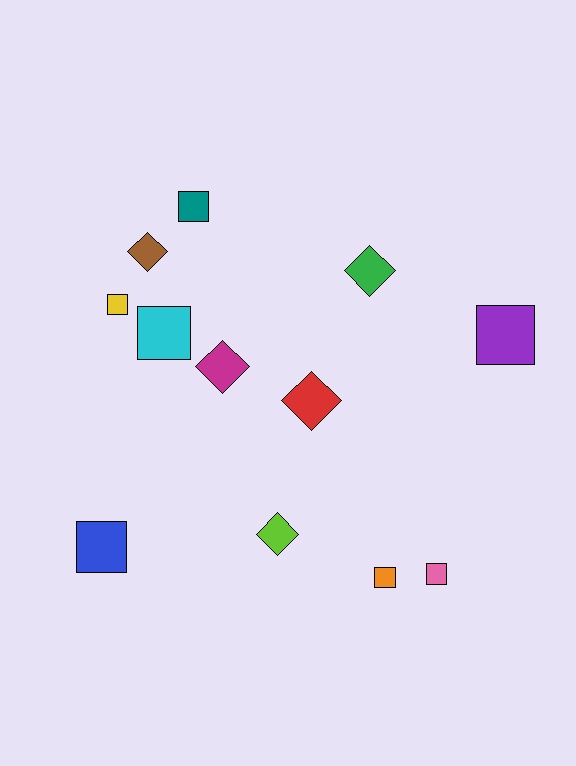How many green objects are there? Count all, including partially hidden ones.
There is 1 green object.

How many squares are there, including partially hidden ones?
There are 7 squares.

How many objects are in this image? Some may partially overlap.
There are 12 objects.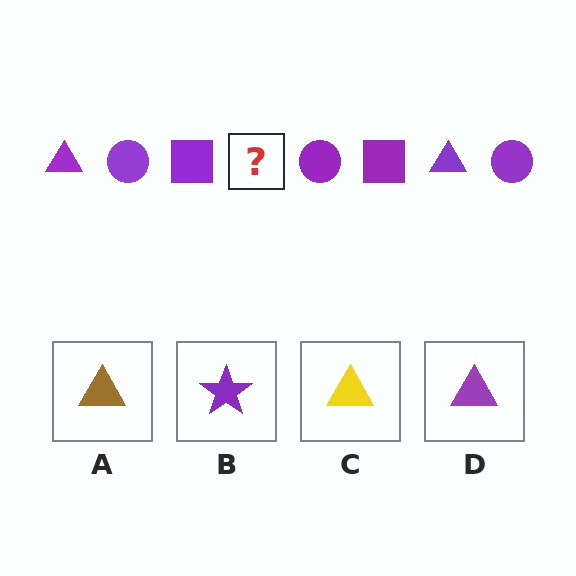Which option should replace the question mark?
Option D.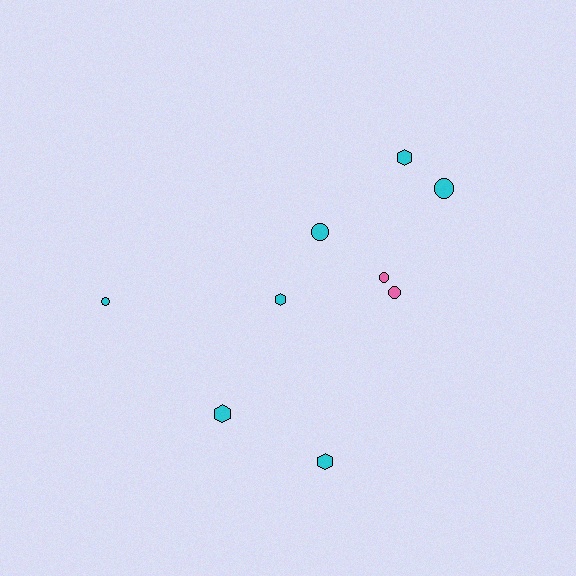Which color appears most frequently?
Cyan, with 7 objects.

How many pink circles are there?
There are 2 pink circles.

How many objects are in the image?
There are 9 objects.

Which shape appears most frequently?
Circle, with 5 objects.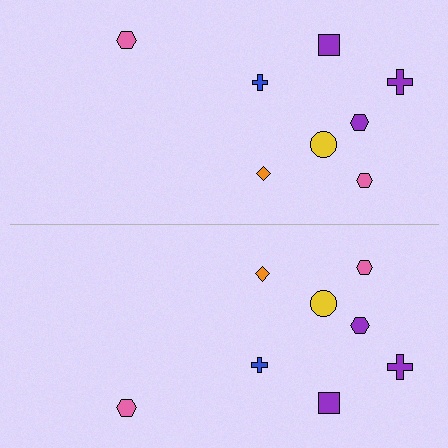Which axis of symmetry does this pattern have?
The pattern has a horizontal axis of symmetry running through the center of the image.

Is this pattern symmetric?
Yes, this pattern has bilateral (reflection) symmetry.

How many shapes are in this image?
There are 16 shapes in this image.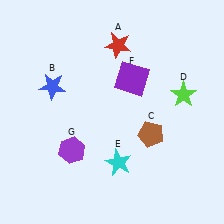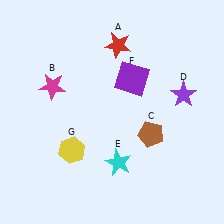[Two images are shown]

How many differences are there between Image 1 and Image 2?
There are 3 differences between the two images.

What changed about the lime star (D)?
In Image 1, D is lime. In Image 2, it changed to purple.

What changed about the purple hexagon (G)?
In Image 1, G is purple. In Image 2, it changed to yellow.